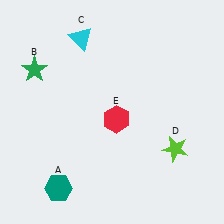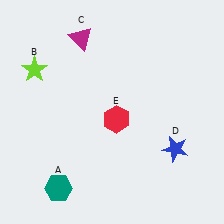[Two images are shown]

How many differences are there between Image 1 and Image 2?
There are 3 differences between the two images.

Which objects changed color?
B changed from green to lime. C changed from cyan to magenta. D changed from lime to blue.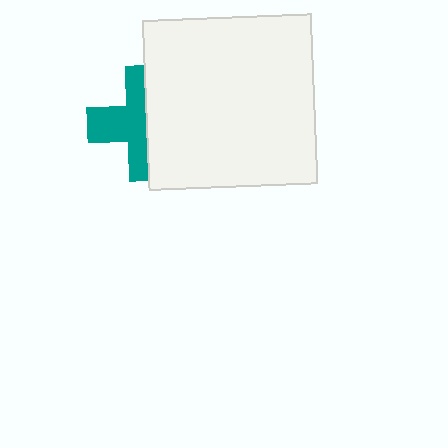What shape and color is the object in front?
The object in front is a white square.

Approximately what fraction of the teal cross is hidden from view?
Roughly 49% of the teal cross is hidden behind the white square.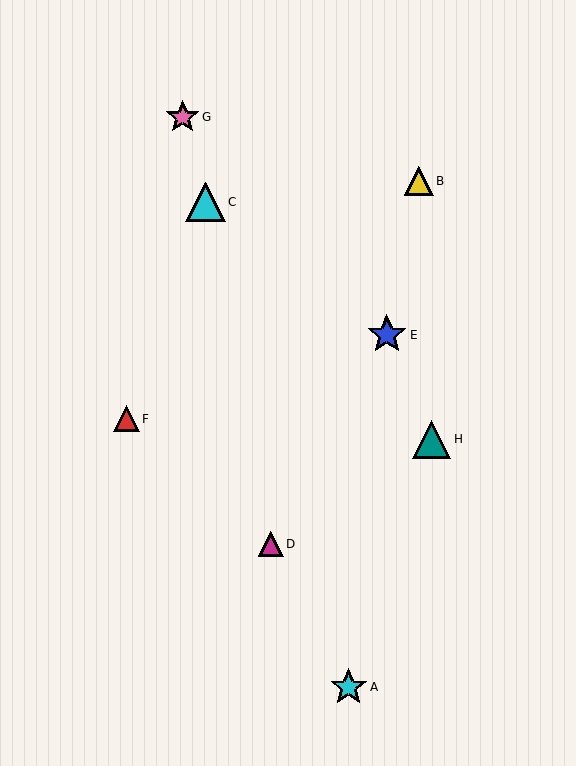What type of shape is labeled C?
Shape C is a cyan triangle.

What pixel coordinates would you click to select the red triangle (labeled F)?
Click at (126, 419) to select the red triangle F.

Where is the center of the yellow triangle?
The center of the yellow triangle is at (419, 181).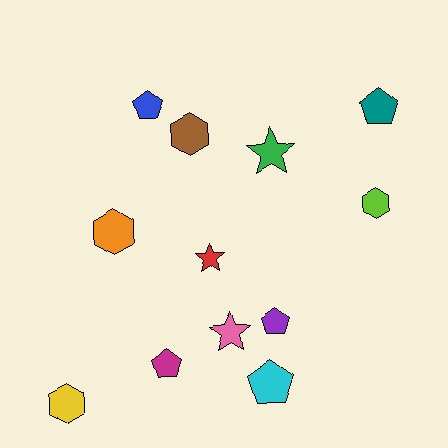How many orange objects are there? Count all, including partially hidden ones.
There is 1 orange object.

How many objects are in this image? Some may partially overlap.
There are 12 objects.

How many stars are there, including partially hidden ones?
There are 3 stars.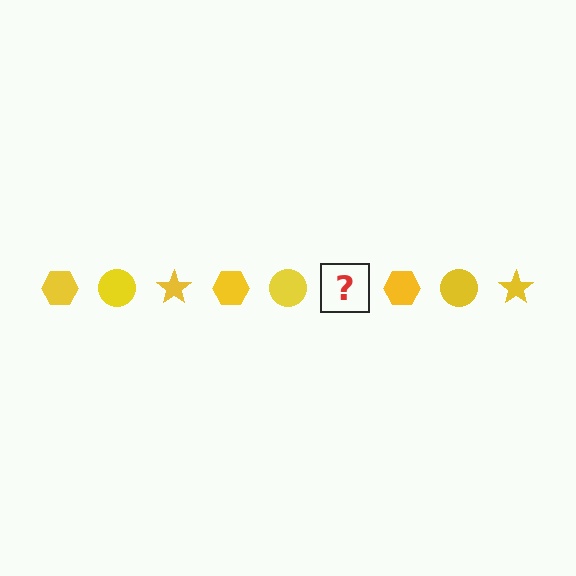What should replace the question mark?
The question mark should be replaced with a yellow star.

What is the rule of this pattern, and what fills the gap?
The rule is that the pattern cycles through hexagon, circle, star shapes in yellow. The gap should be filled with a yellow star.